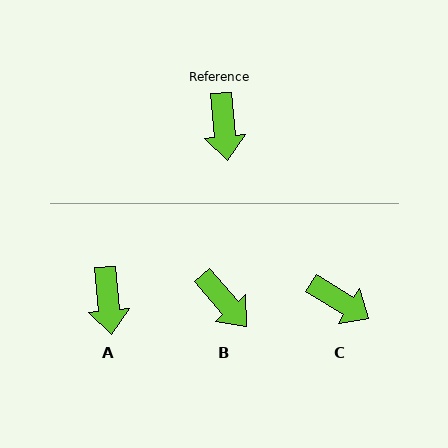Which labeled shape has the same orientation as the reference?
A.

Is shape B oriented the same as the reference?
No, it is off by about 36 degrees.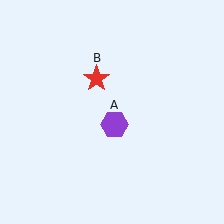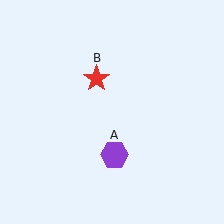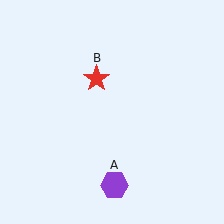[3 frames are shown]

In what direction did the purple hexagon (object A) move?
The purple hexagon (object A) moved down.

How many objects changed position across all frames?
1 object changed position: purple hexagon (object A).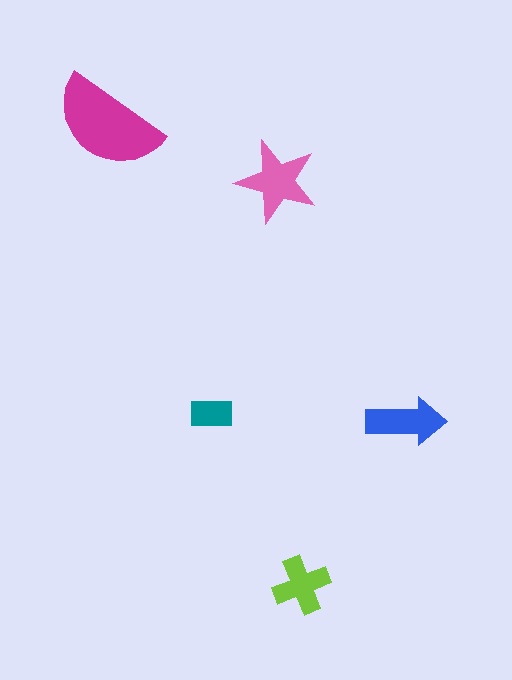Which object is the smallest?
The teal rectangle.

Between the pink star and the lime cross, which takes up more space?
The pink star.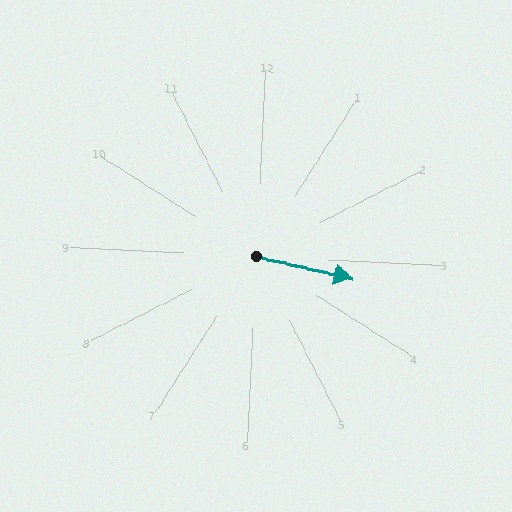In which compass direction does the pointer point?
East.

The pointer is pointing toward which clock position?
Roughly 3 o'clock.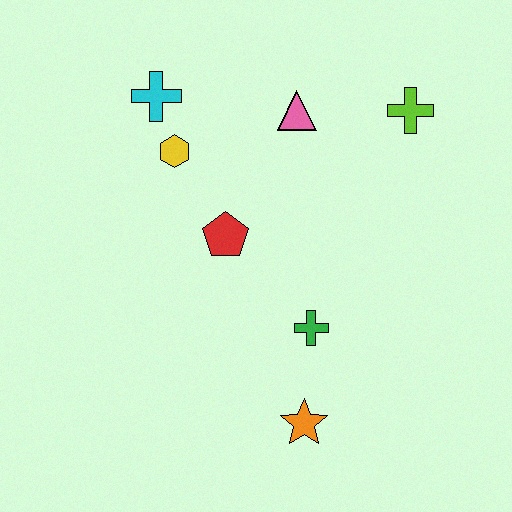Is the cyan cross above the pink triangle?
Yes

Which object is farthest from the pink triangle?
The orange star is farthest from the pink triangle.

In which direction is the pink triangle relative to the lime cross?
The pink triangle is to the left of the lime cross.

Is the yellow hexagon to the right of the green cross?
No